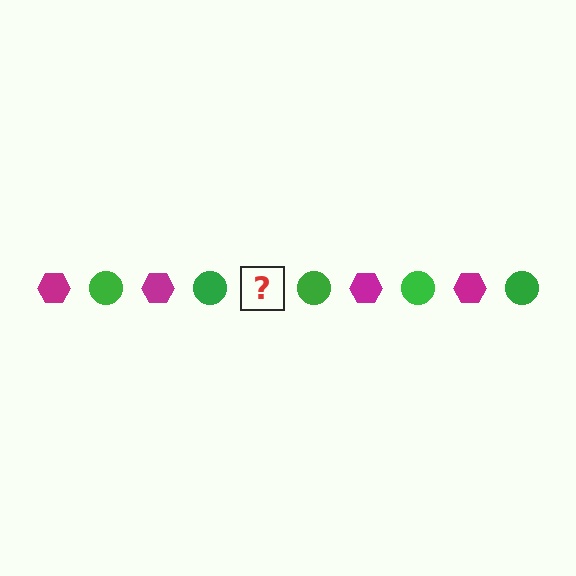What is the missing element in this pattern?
The missing element is a magenta hexagon.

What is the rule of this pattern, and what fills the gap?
The rule is that the pattern alternates between magenta hexagon and green circle. The gap should be filled with a magenta hexagon.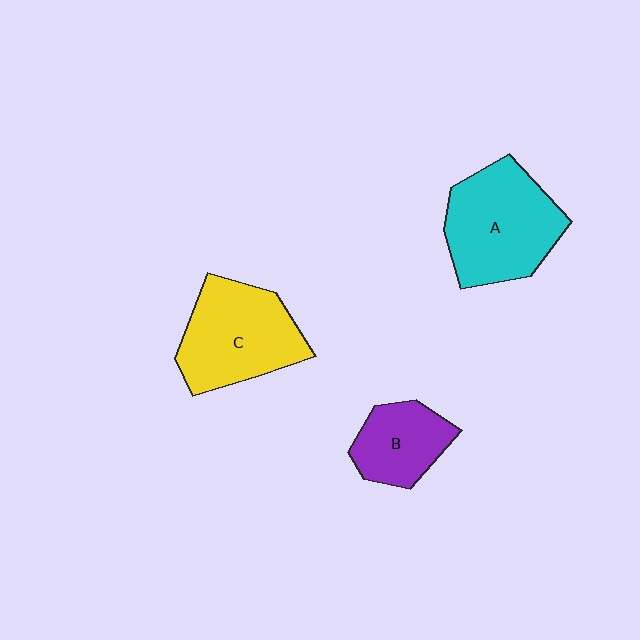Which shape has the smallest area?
Shape B (purple).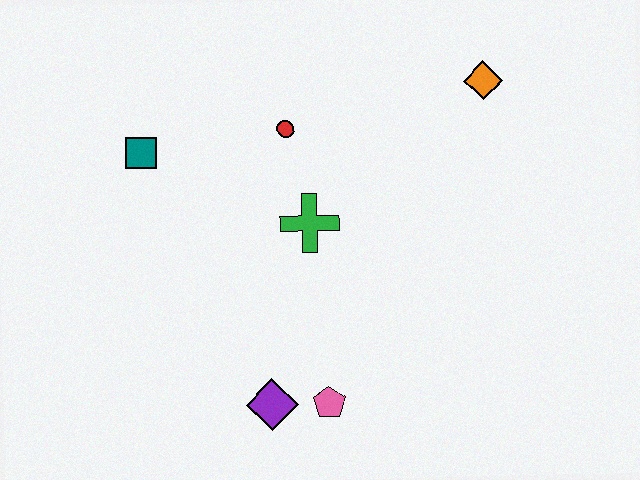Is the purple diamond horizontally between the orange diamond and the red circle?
No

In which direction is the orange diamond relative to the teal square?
The orange diamond is to the right of the teal square.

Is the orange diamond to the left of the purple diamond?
No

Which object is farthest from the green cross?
The orange diamond is farthest from the green cross.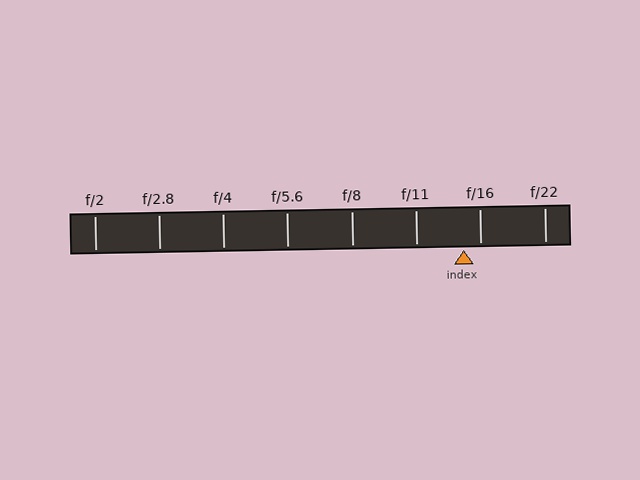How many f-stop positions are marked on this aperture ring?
There are 8 f-stop positions marked.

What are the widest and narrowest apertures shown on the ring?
The widest aperture shown is f/2 and the narrowest is f/22.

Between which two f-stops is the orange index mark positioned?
The index mark is between f/11 and f/16.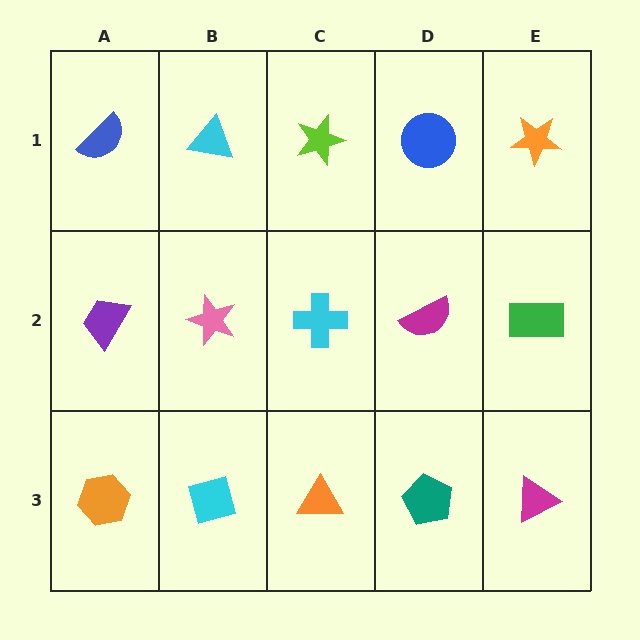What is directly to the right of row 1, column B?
A lime star.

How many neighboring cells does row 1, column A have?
2.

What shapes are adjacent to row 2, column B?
A cyan triangle (row 1, column B), a cyan diamond (row 3, column B), a purple trapezoid (row 2, column A), a cyan cross (row 2, column C).